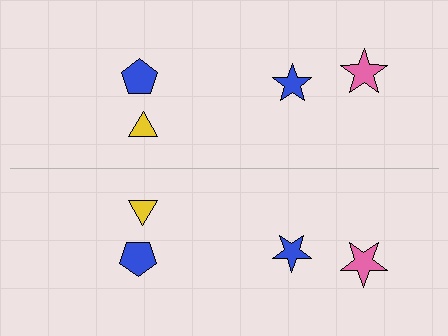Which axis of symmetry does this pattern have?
The pattern has a horizontal axis of symmetry running through the center of the image.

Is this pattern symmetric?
Yes, this pattern has bilateral (reflection) symmetry.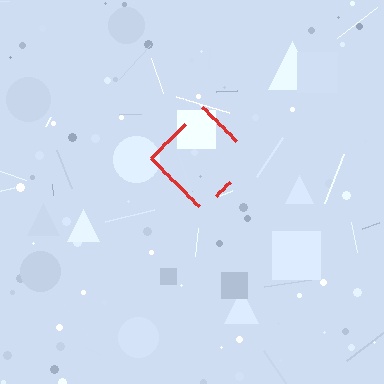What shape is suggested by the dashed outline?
The dashed outline suggests a diamond.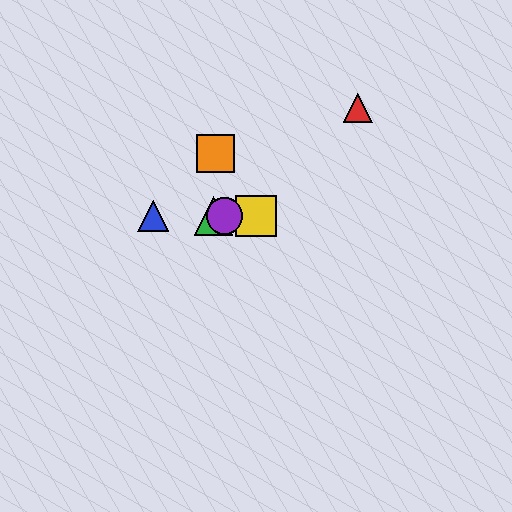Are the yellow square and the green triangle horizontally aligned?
Yes, both are at y≈216.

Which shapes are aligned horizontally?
The blue triangle, the green triangle, the yellow square, the purple circle are aligned horizontally.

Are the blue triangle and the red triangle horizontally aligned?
No, the blue triangle is at y≈216 and the red triangle is at y≈108.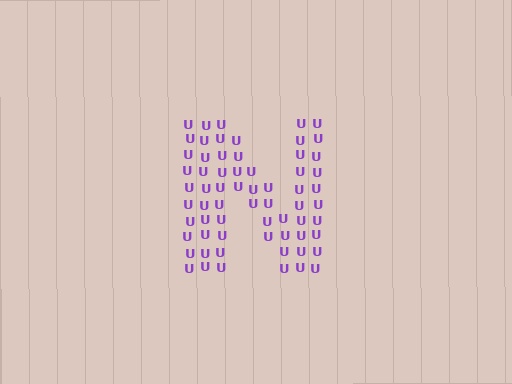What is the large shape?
The large shape is the letter N.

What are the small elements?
The small elements are letter U's.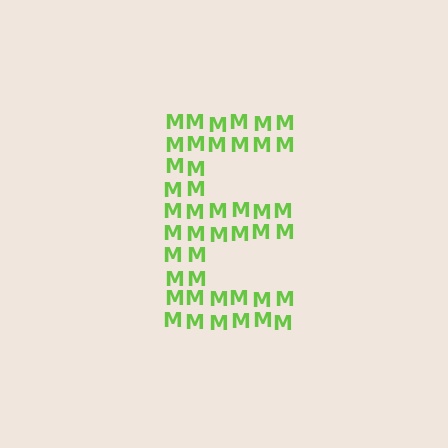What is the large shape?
The large shape is the letter E.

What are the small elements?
The small elements are letter M's.